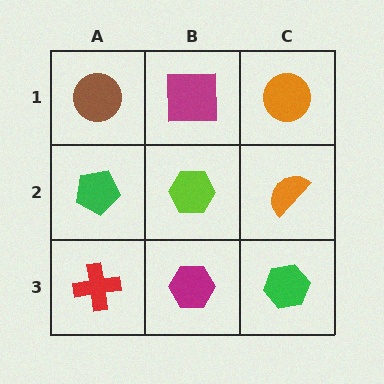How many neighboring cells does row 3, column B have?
3.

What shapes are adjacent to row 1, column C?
An orange semicircle (row 2, column C), a magenta square (row 1, column B).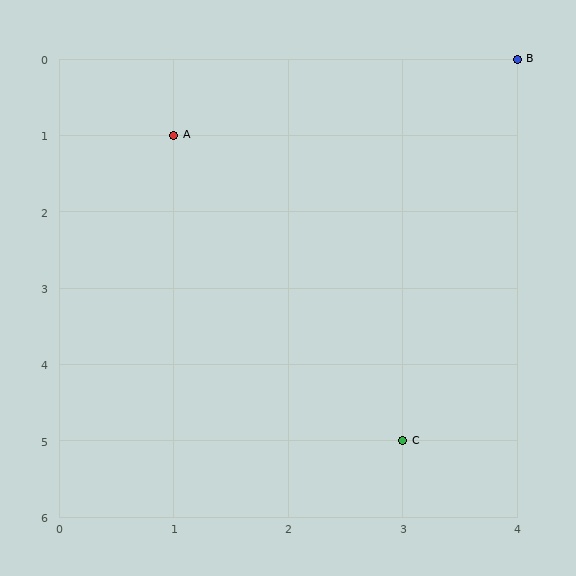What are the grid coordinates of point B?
Point B is at grid coordinates (4, 0).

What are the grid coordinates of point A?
Point A is at grid coordinates (1, 1).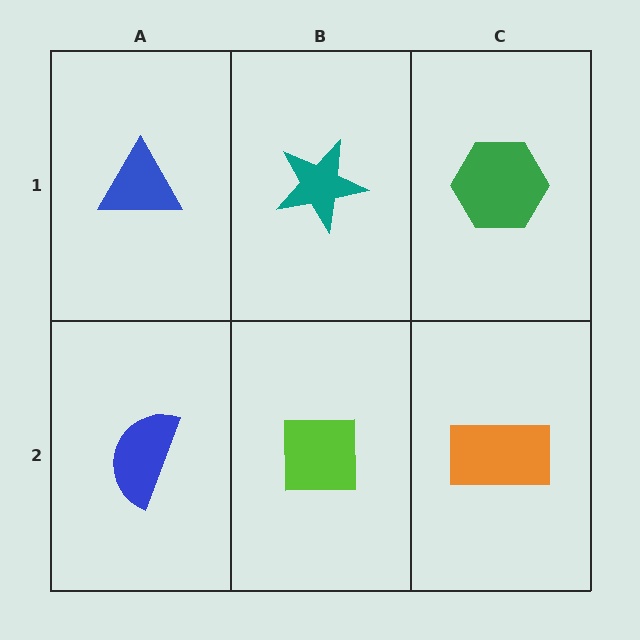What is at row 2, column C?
An orange rectangle.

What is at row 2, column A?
A blue semicircle.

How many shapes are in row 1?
3 shapes.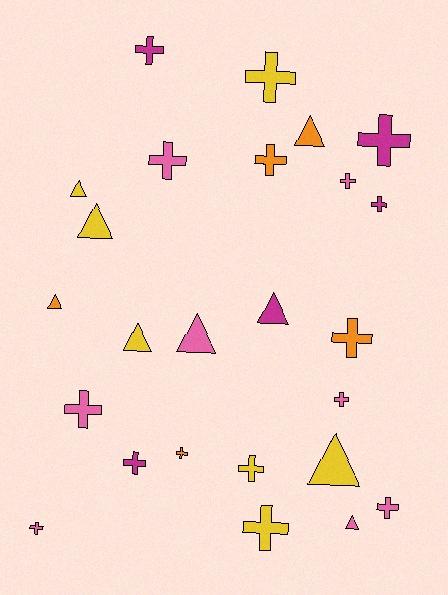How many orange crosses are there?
There are 3 orange crosses.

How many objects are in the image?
There are 25 objects.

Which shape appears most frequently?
Cross, with 16 objects.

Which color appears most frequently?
Pink, with 8 objects.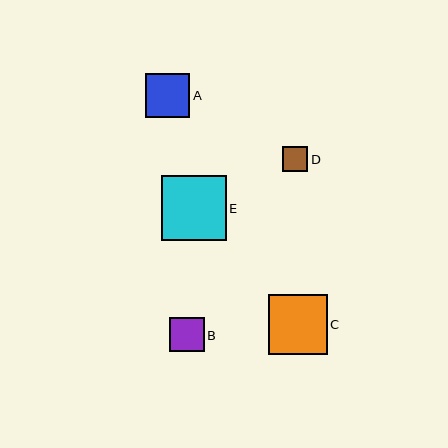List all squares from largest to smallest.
From largest to smallest: E, C, A, B, D.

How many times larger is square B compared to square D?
Square B is approximately 1.4 times the size of square D.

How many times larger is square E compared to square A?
Square E is approximately 1.5 times the size of square A.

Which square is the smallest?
Square D is the smallest with a size of approximately 25 pixels.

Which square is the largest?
Square E is the largest with a size of approximately 65 pixels.